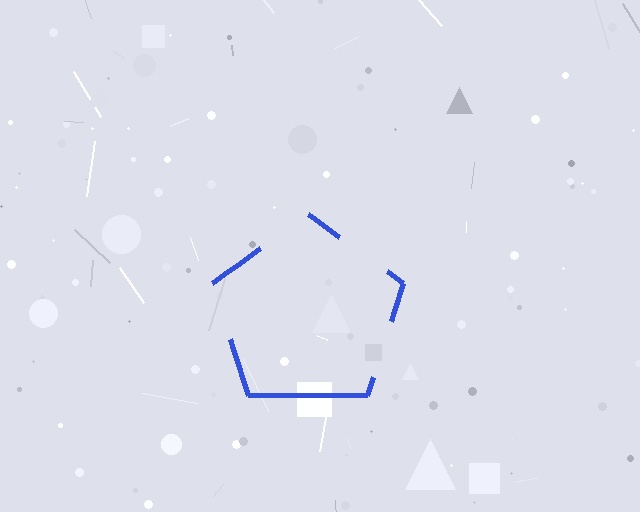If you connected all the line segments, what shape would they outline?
They would outline a pentagon.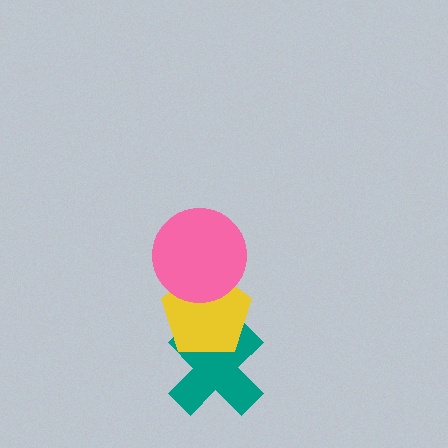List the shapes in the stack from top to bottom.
From top to bottom: the pink circle, the yellow pentagon, the teal cross.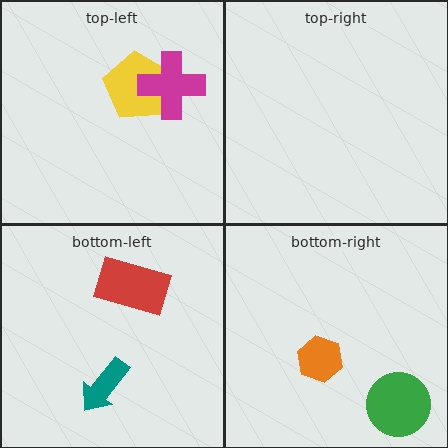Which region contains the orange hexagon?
The bottom-right region.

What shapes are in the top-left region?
The yellow pentagon, the magenta cross.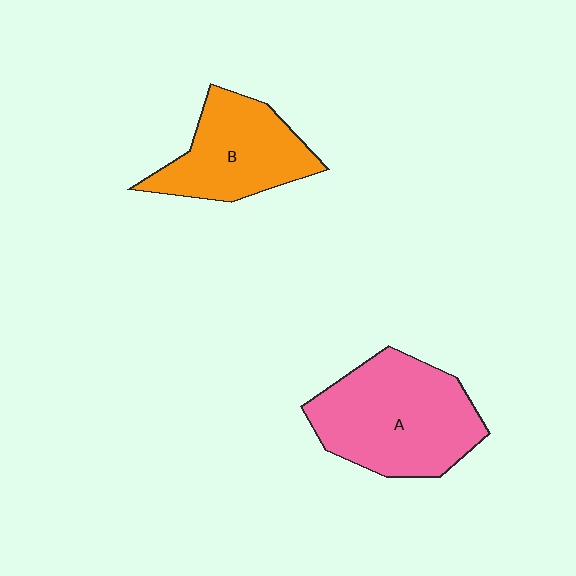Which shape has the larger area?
Shape A (pink).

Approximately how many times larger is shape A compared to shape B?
Approximately 1.4 times.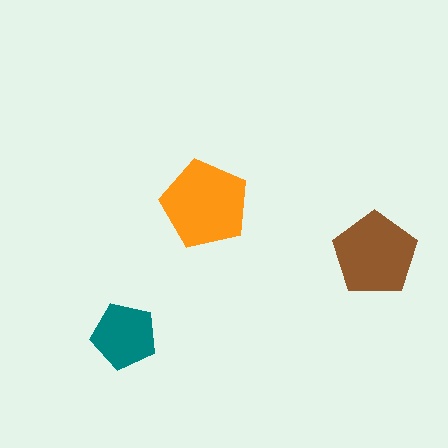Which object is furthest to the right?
The brown pentagon is rightmost.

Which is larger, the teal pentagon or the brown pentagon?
The brown one.